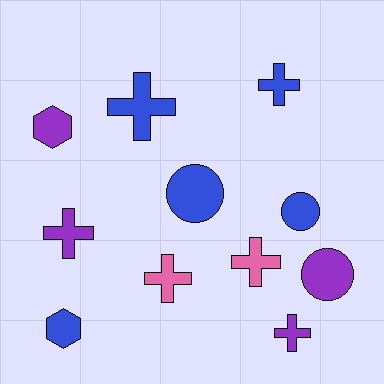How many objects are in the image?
There are 11 objects.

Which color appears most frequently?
Blue, with 5 objects.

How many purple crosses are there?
There are 2 purple crosses.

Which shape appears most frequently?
Cross, with 6 objects.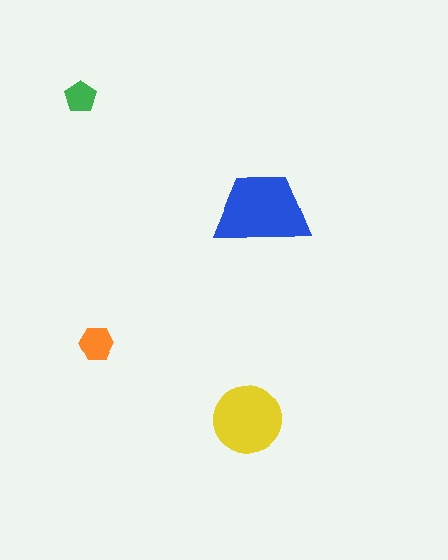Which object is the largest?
The blue trapezoid.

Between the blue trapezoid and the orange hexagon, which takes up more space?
The blue trapezoid.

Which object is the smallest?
The green pentagon.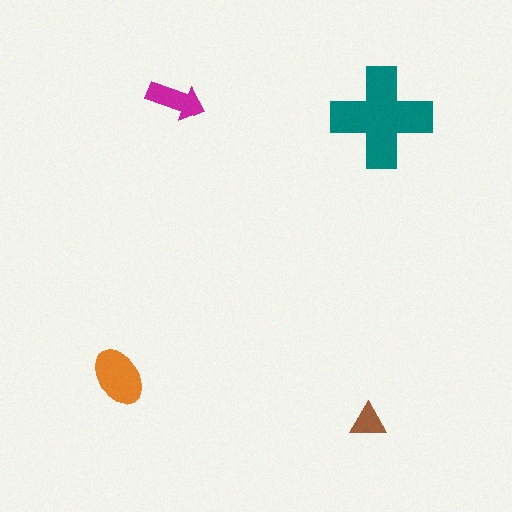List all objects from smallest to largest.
The brown triangle, the magenta arrow, the orange ellipse, the teal cross.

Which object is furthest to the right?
The teal cross is rightmost.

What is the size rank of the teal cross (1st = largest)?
1st.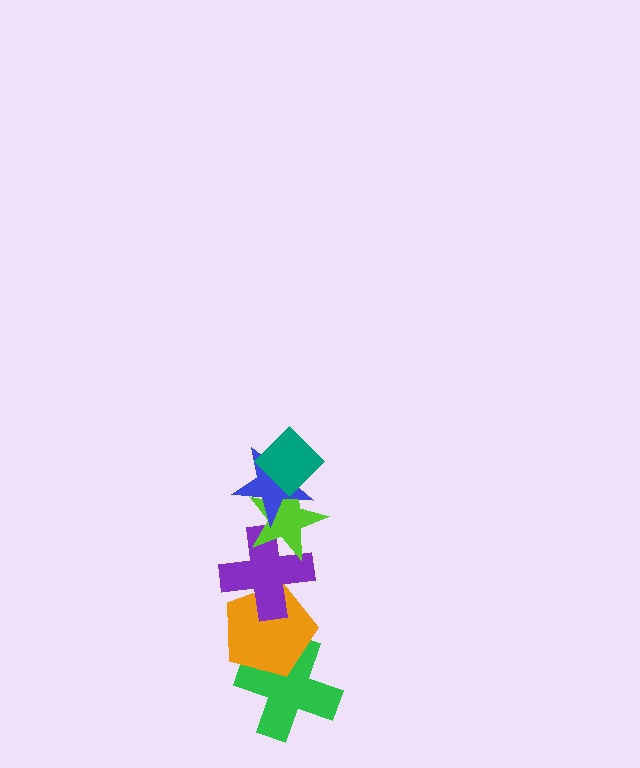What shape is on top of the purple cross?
The lime star is on top of the purple cross.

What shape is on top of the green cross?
The orange pentagon is on top of the green cross.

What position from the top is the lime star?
The lime star is 3rd from the top.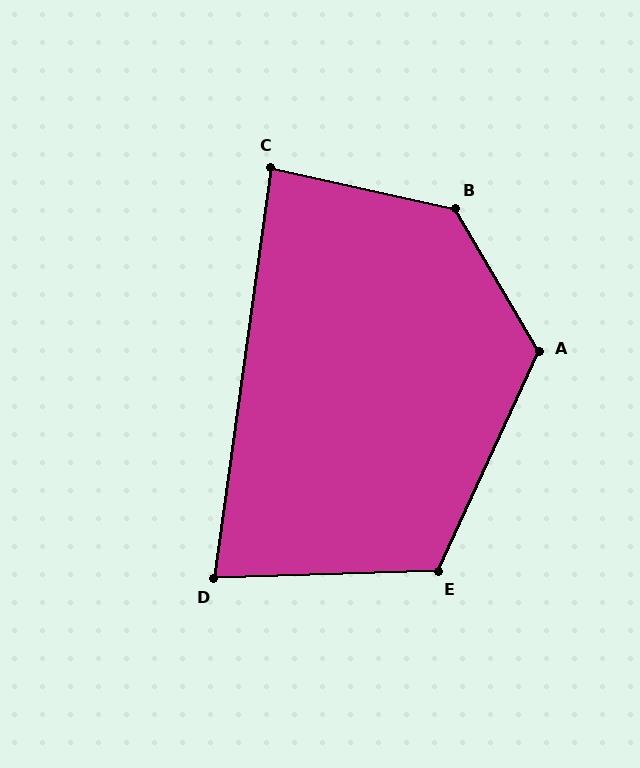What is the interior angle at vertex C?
Approximately 85 degrees (approximately right).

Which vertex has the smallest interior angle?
D, at approximately 80 degrees.